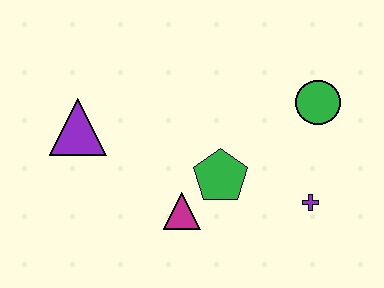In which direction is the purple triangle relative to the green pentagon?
The purple triangle is to the left of the green pentagon.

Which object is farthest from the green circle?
The purple triangle is farthest from the green circle.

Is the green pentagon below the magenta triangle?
No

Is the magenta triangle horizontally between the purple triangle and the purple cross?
Yes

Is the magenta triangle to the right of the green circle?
No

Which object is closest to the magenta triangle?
The green pentagon is closest to the magenta triangle.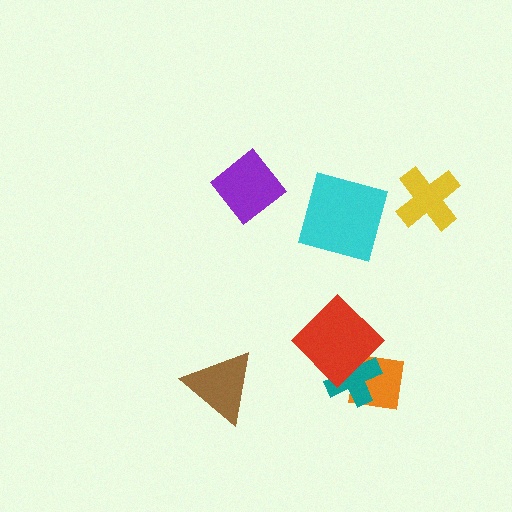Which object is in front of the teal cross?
The red diamond is in front of the teal cross.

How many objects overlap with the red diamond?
2 objects overlap with the red diamond.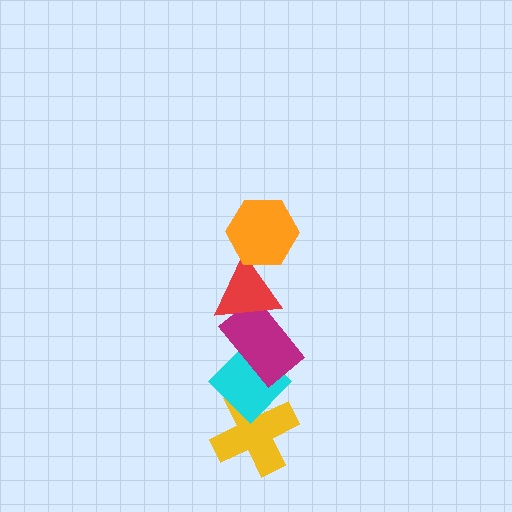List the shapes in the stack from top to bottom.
From top to bottom: the orange hexagon, the red triangle, the magenta rectangle, the cyan diamond, the yellow cross.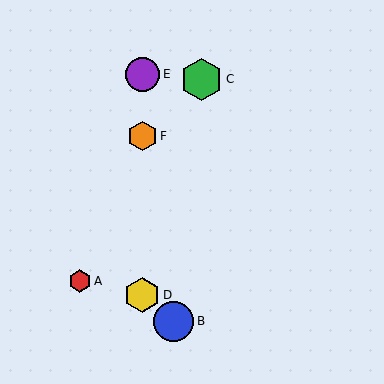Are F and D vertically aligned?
Yes, both are at x≈142.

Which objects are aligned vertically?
Objects D, E, F are aligned vertically.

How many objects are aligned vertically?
3 objects (D, E, F) are aligned vertically.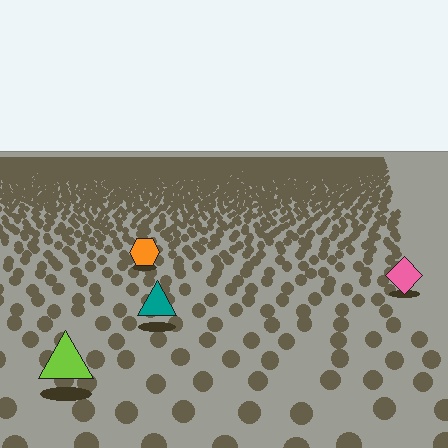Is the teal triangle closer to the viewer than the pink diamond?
Yes. The teal triangle is closer — you can tell from the texture gradient: the ground texture is coarser near it.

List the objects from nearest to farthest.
From nearest to farthest: the lime triangle, the teal triangle, the pink diamond, the orange hexagon.